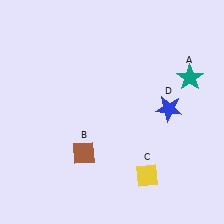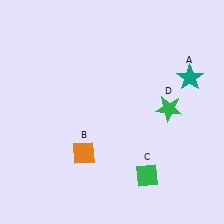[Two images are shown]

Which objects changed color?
B changed from brown to orange. C changed from yellow to green. D changed from blue to green.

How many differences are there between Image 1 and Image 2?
There are 3 differences between the two images.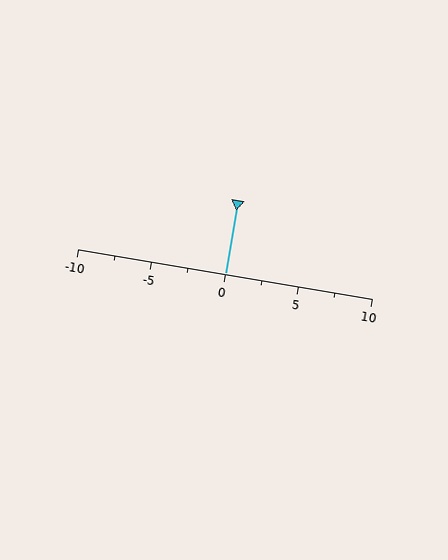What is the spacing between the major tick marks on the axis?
The major ticks are spaced 5 apart.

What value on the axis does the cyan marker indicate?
The marker indicates approximately 0.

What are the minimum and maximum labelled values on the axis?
The axis runs from -10 to 10.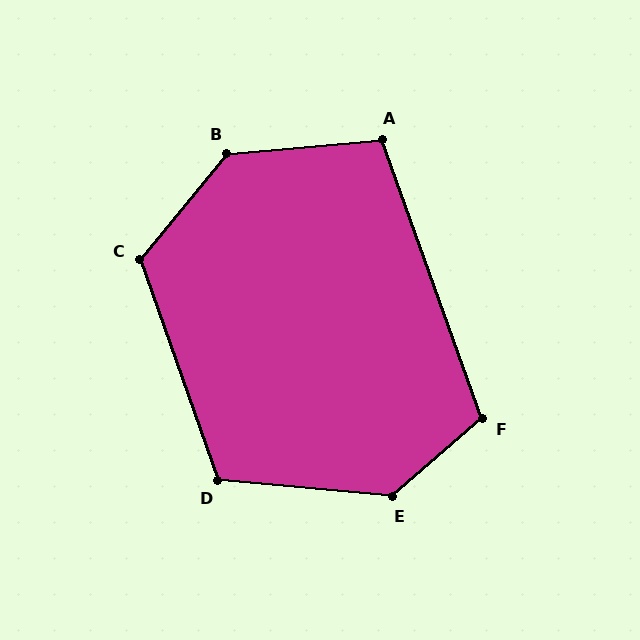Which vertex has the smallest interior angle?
A, at approximately 105 degrees.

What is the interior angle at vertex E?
Approximately 134 degrees (obtuse).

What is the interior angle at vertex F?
Approximately 111 degrees (obtuse).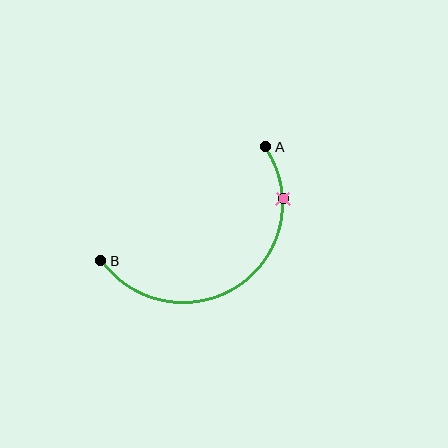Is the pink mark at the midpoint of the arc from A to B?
No. The pink mark lies on the arc but is closer to endpoint A. The arc midpoint would be at the point on the curve equidistant along the arc from both A and B.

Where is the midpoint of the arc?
The arc midpoint is the point on the curve farthest from the straight line joining A and B. It sits below and to the right of that line.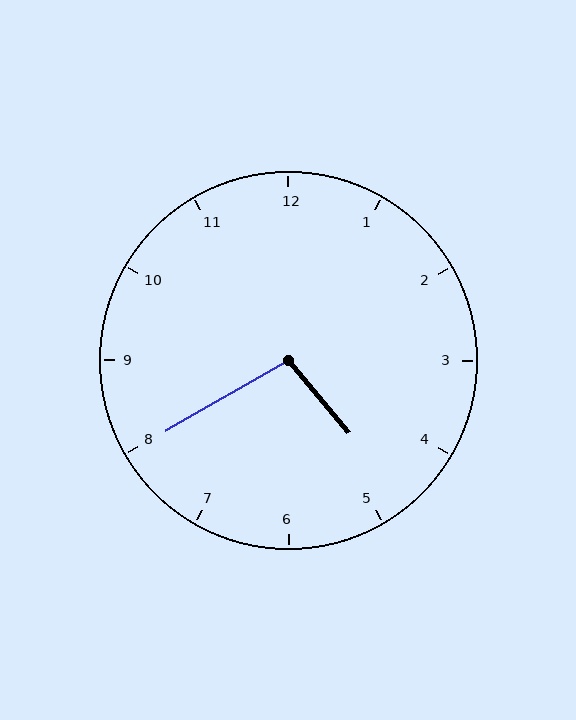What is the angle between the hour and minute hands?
Approximately 100 degrees.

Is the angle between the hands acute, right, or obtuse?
It is obtuse.